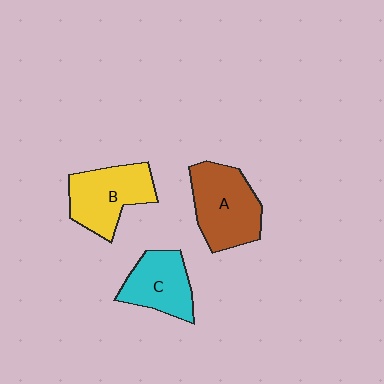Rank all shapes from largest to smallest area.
From largest to smallest: A (brown), B (yellow), C (cyan).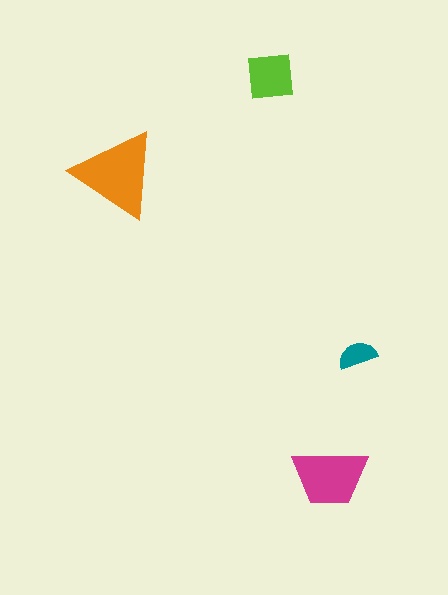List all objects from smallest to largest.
The teal semicircle, the lime square, the magenta trapezoid, the orange triangle.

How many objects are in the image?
There are 4 objects in the image.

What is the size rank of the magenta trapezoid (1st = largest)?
2nd.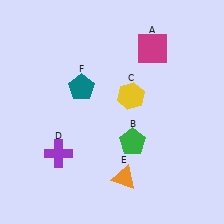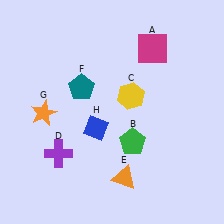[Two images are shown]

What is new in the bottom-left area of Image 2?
An orange star (G) was added in the bottom-left area of Image 2.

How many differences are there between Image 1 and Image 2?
There are 2 differences between the two images.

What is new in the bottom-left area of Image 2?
A blue diamond (H) was added in the bottom-left area of Image 2.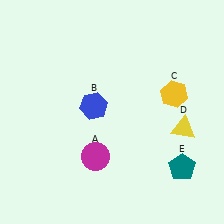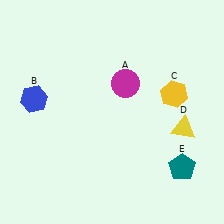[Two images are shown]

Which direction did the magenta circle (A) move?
The magenta circle (A) moved up.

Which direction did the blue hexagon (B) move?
The blue hexagon (B) moved left.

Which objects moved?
The objects that moved are: the magenta circle (A), the blue hexagon (B).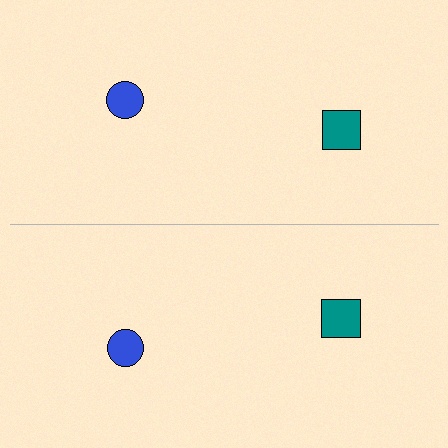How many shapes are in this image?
There are 4 shapes in this image.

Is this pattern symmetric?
Yes, this pattern has bilateral (reflection) symmetry.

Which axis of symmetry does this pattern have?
The pattern has a horizontal axis of symmetry running through the center of the image.